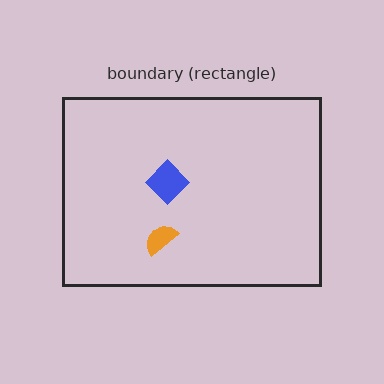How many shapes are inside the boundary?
2 inside, 0 outside.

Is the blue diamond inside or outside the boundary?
Inside.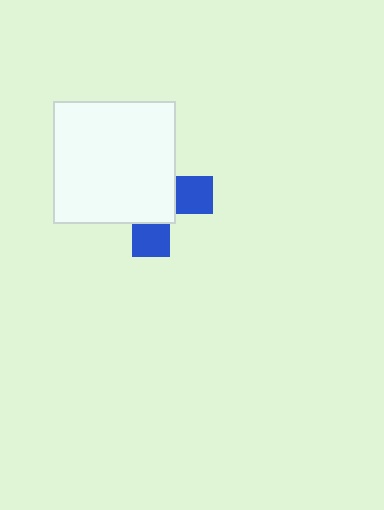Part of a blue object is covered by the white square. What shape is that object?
It is a cross.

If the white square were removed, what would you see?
You would see the complete blue cross.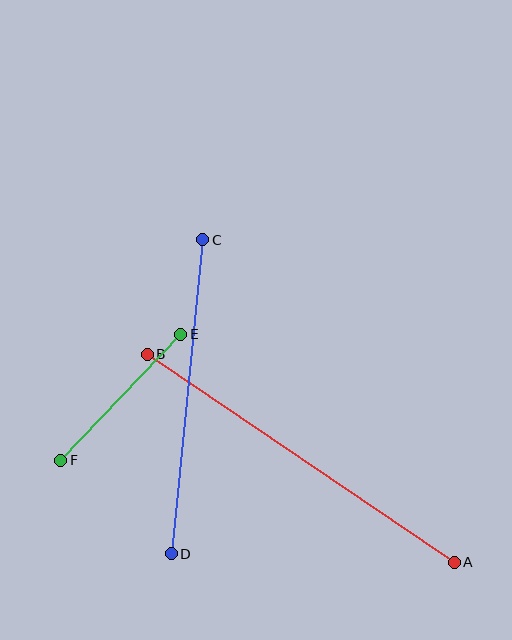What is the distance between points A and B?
The distance is approximately 371 pixels.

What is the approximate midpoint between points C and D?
The midpoint is at approximately (187, 397) pixels.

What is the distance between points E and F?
The distance is approximately 174 pixels.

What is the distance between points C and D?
The distance is approximately 316 pixels.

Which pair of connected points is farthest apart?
Points A and B are farthest apart.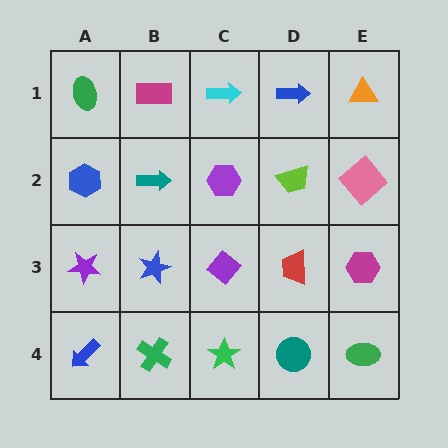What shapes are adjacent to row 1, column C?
A purple hexagon (row 2, column C), a magenta rectangle (row 1, column B), a blue arrow (row 1, column D).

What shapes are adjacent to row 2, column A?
A green ellipse (row 1, column A), a purple star (row 3, column A), a teal arrow (row 2, column B).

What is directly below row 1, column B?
A teal arrow.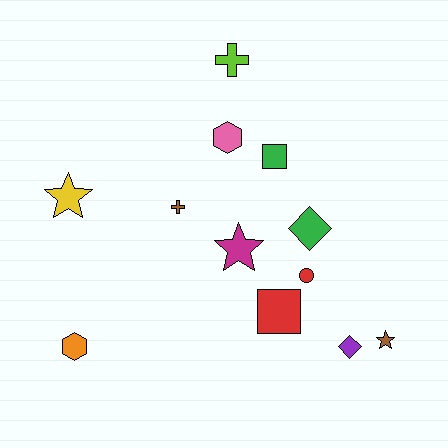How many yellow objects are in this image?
There is 1 yellow object.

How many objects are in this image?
There are 12 objects.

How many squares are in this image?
There are 2 squares.